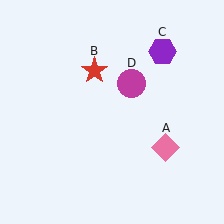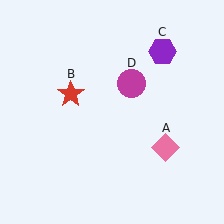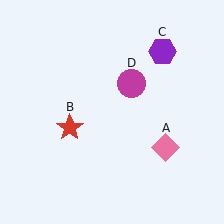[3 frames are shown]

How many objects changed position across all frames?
1 object changed position: red star (object B).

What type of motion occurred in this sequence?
The red star (object B) rotated counterclockwise around the center of the scene.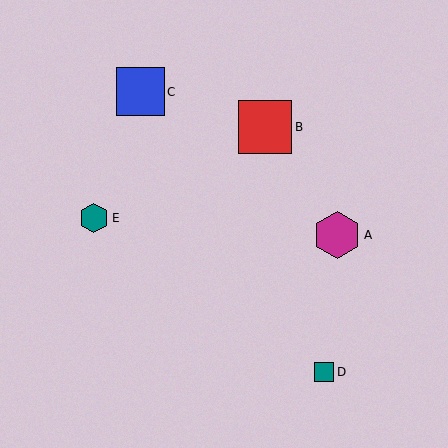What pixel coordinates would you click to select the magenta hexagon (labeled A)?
Click at (337, 235) to select the magenta hexagon A.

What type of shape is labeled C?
Shape C is a blue square.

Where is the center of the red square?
The center of the red square is at (265, 127).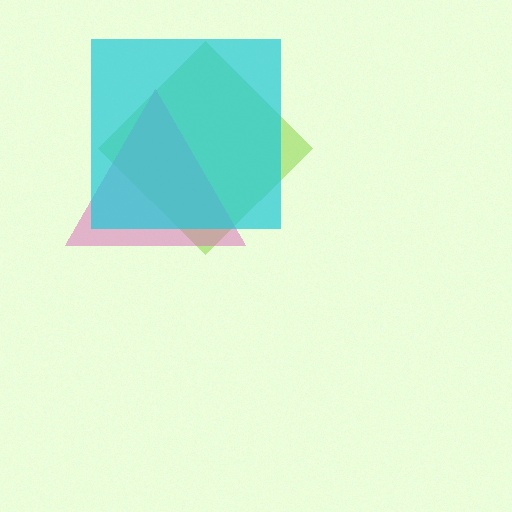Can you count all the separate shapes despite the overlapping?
Yes, there are 3 separate shapes.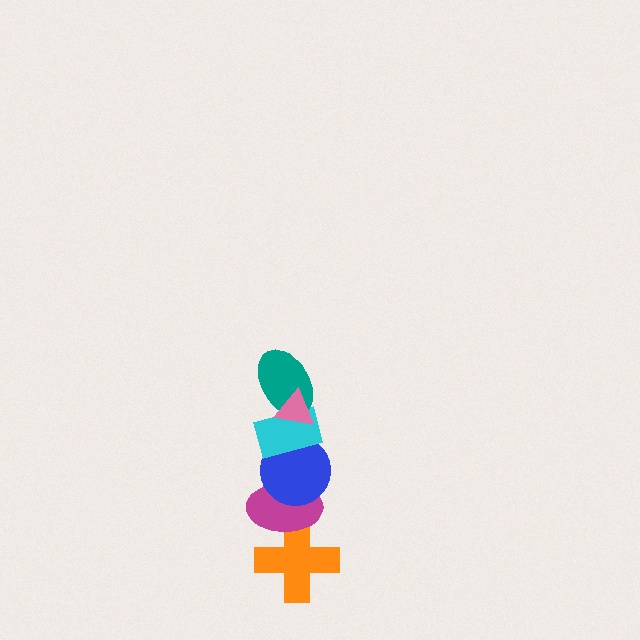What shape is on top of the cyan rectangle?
The teal ellipse is on top of the cyan rectangle.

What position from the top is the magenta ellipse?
The magenta ellipse is 5th from the top.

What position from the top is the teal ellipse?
The teal ellipse is 2nd from the top.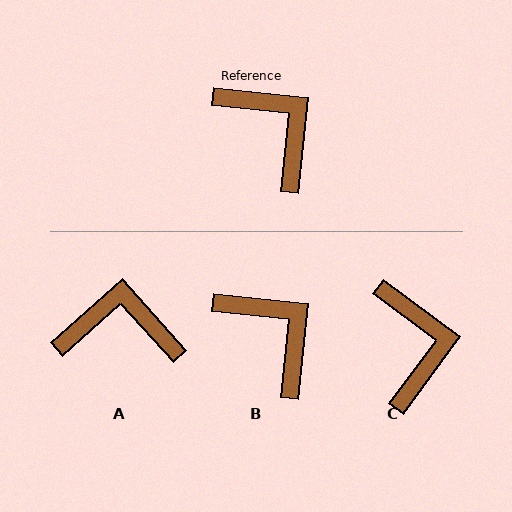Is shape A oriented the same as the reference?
No, it is off by about 48 degrees.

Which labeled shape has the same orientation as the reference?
B.